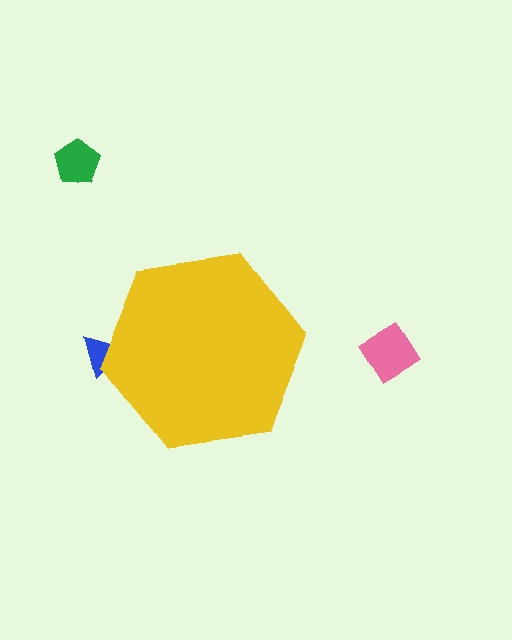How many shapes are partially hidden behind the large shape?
1 shape is partially hidden.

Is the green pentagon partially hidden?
No, the green pentagon is fully visible.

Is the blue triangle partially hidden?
Yes, the blue triangle is partially hidden behind the yellow hexagon.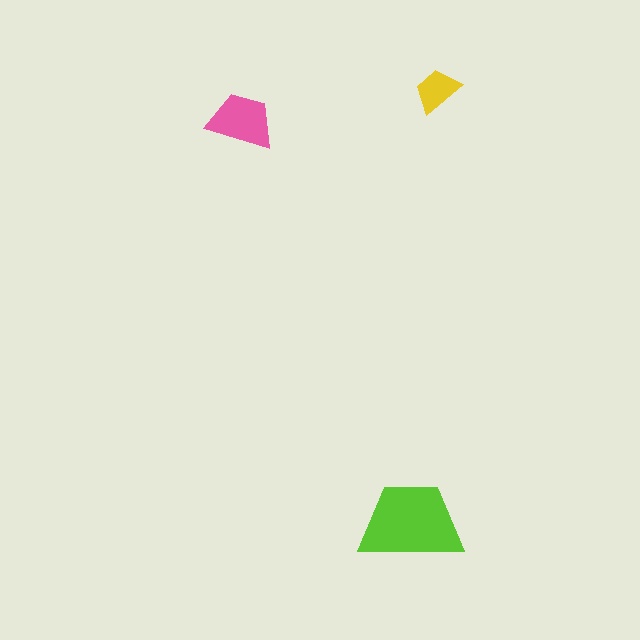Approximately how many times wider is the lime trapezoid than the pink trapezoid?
About 1.5 times wider.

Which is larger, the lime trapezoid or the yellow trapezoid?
The lime one.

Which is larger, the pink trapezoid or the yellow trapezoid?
The pink one.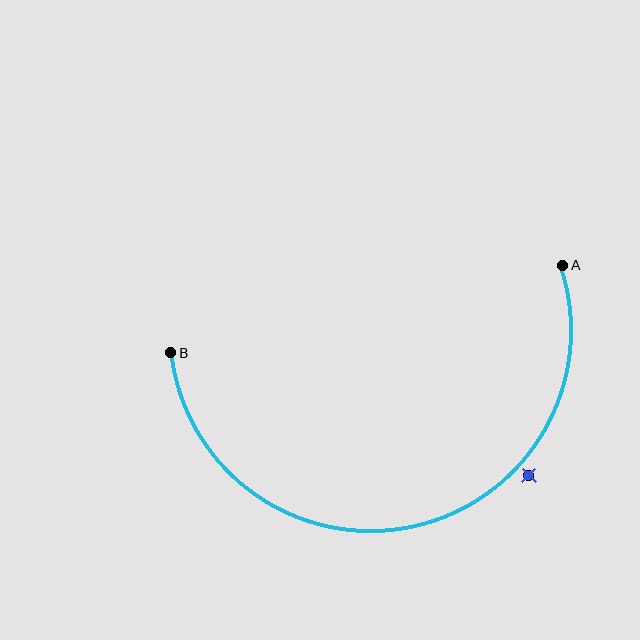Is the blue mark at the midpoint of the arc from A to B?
No — the blue mark does not lie on the arc at all. It sits slightly outside the curve.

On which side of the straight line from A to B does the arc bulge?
The arc bulges below the straight line connecting A and B.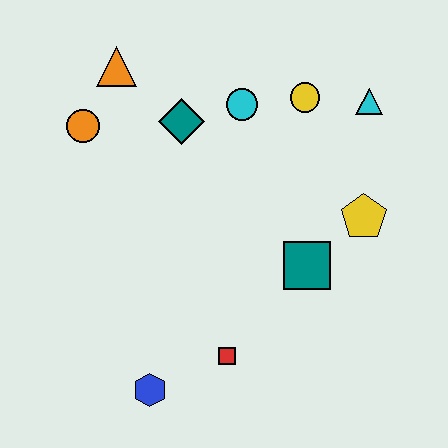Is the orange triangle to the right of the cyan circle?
No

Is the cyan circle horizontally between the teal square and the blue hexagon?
Yes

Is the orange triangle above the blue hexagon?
Yes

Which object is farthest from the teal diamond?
The blue hexagon is farthest from the teal diamond.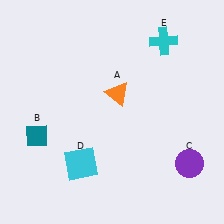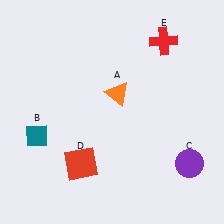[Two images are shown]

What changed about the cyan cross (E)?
In Image 1, E is cyan. In Image 2, it changed to red.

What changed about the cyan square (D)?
In Image 1, D is cyan. In Image 2, it changed to red.